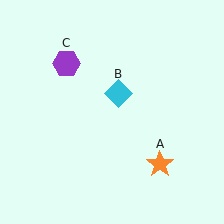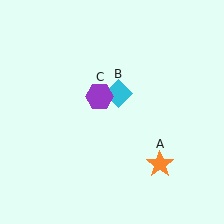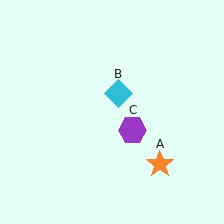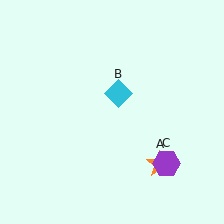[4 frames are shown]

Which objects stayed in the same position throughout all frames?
Orange star (object A) and cyan diamond (object B) remained stationary.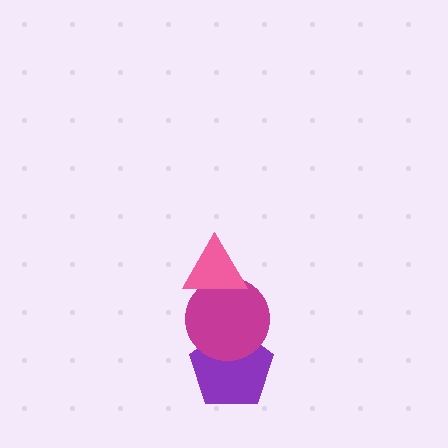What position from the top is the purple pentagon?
The purple pentagon is 3rd from the top.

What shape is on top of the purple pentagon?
The magenta circle is on top of the purple pentagon.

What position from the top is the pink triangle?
The pink triangle is 1st from the top.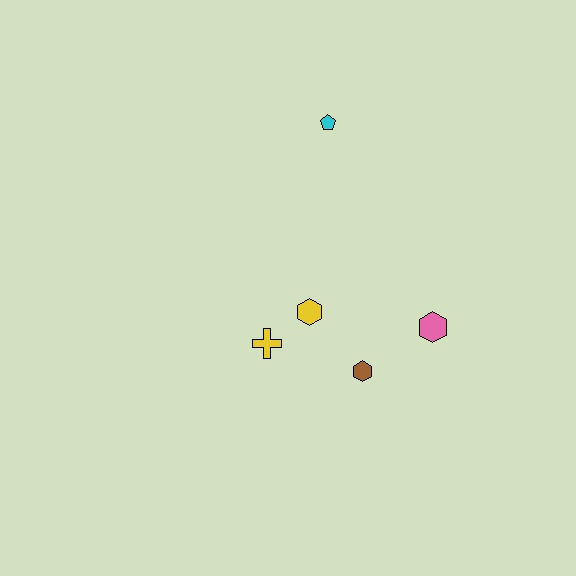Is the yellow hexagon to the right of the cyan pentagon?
No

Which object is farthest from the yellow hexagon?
The cyan pentagon is farthest from the yellow hexagon.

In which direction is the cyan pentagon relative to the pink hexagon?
The cyan pentagon is above the pink hexagon.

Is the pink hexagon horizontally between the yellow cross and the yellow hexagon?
No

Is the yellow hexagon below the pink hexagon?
No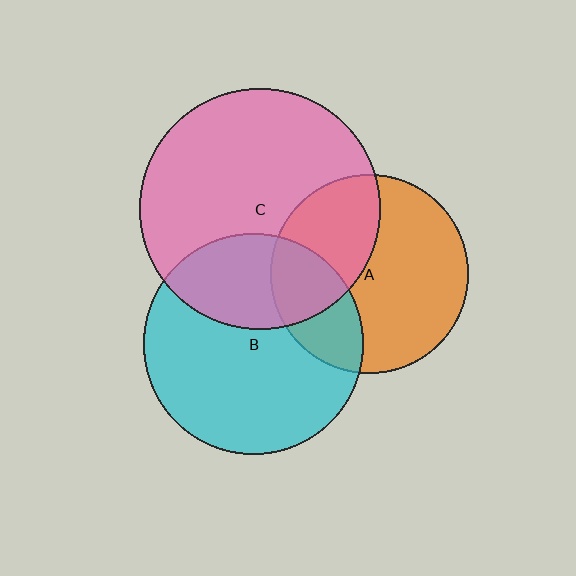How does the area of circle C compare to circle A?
Approximately 1.5 times.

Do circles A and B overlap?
Yes.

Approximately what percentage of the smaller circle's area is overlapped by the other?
Approximately 25%.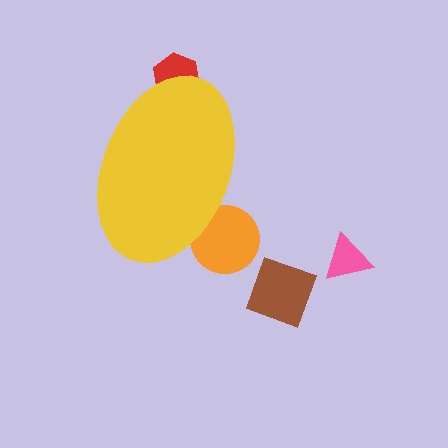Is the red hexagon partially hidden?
Yes, the red hexagon is partially hidden behind the yellow ellipse.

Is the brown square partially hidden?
No, the brown square is fully visible.